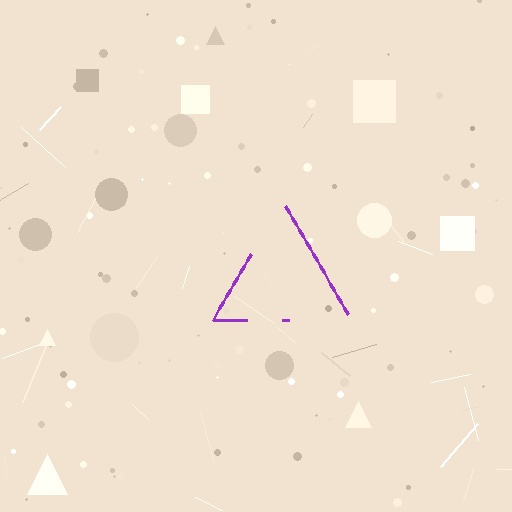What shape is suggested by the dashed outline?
The dashed outline suggests a triangle.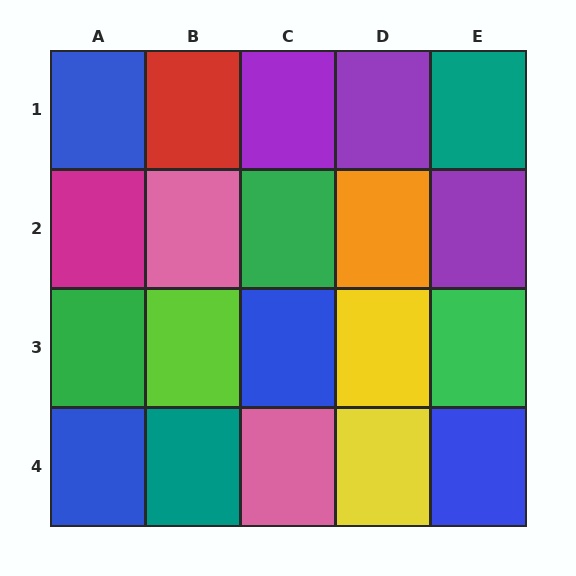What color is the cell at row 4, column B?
Teal.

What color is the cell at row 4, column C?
Pink.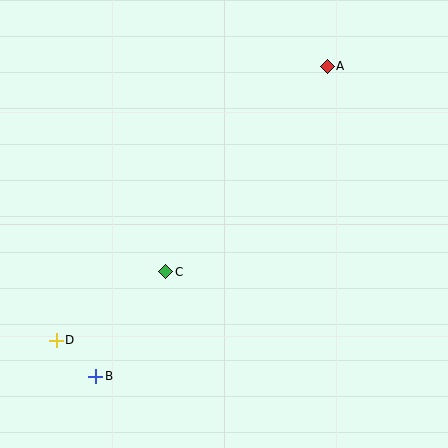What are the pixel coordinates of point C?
Point C is at (166, 272).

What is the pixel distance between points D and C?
The distance between D and C is 129 pixels.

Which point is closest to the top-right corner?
Point A is closest to the top-right corner.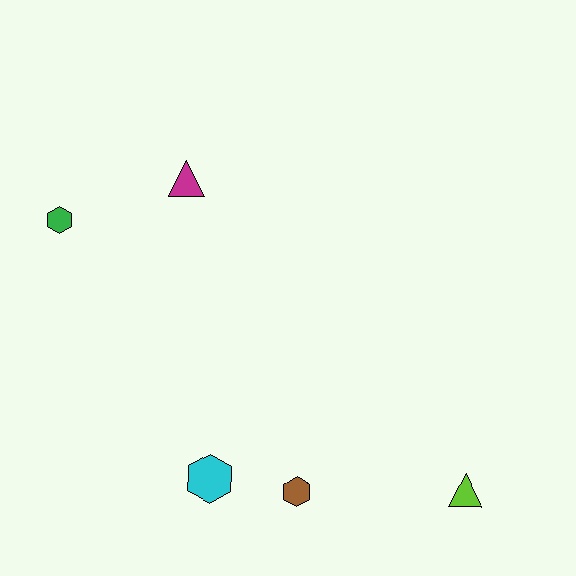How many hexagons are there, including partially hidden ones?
There are 3 hexagons.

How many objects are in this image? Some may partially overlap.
There are 5 objects.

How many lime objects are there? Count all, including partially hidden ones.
There is 1 lime object.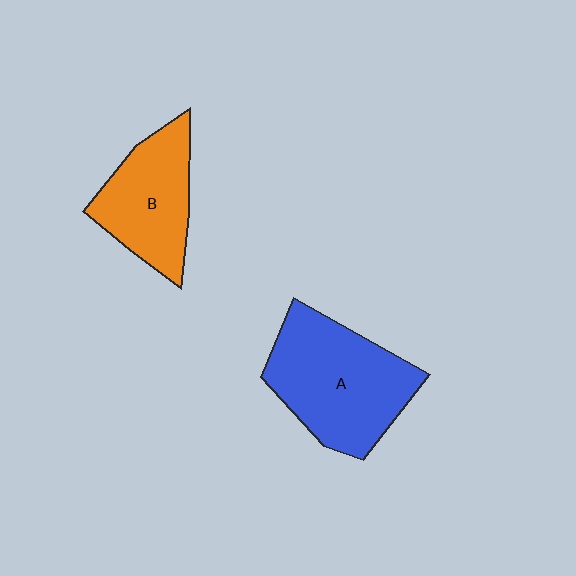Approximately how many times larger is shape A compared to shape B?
Approximately 1.4 times.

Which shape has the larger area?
Shape A (blue).